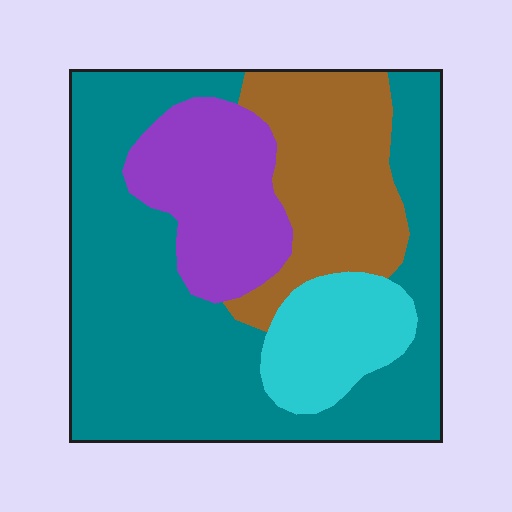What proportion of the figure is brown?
Brown covers about 20% of the figure.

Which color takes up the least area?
Cyan, at roughly 10%.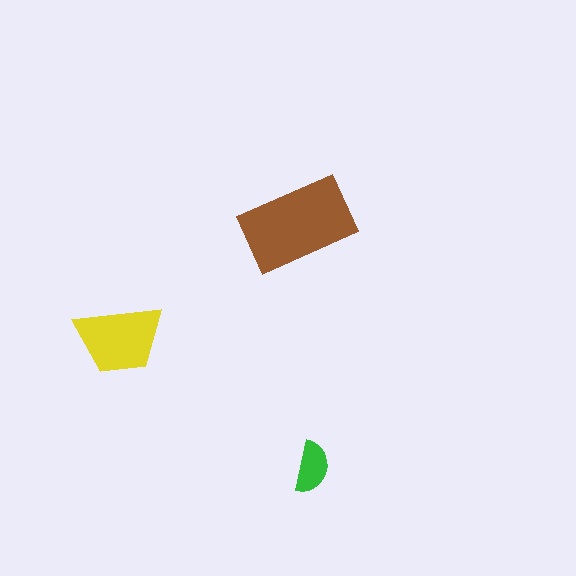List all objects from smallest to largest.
The green semicircle, the yellow trapezoid, the brown rectangle.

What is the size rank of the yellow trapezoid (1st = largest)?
2nd.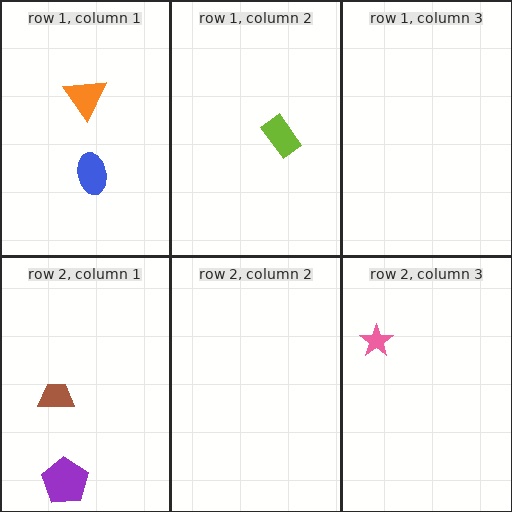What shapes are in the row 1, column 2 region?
The lime rectangle.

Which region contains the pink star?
The row 2, column 3 region.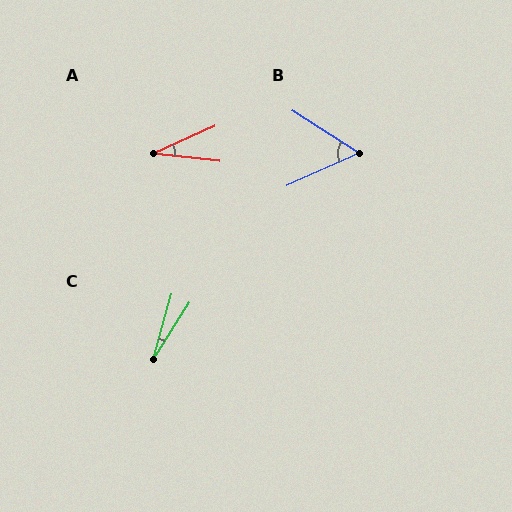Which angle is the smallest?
C, at approximately 17 degrees.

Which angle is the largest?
B, at approximately 57 degrees.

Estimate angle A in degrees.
Approximately 31 degrees.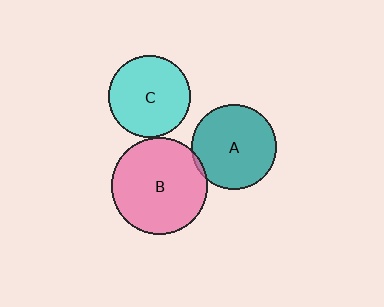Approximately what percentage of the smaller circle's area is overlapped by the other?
Approximately 5%.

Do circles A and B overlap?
Yes.